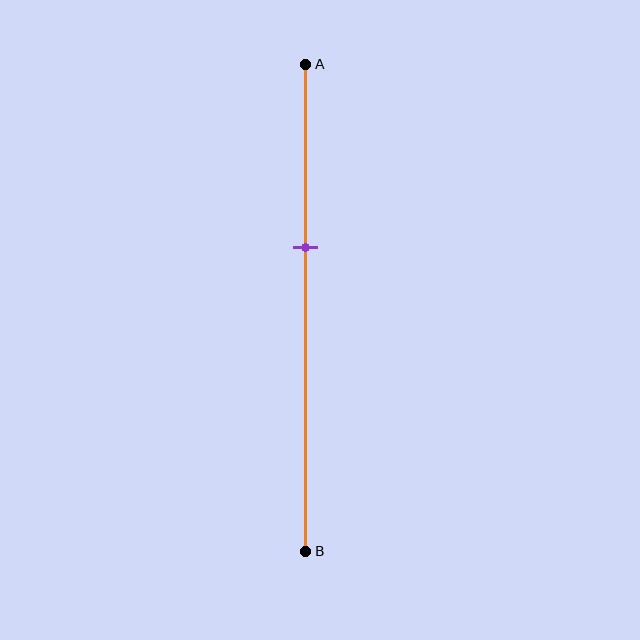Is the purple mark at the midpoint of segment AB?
No, the mark is at about 40% from A, not at the 50% midpoint.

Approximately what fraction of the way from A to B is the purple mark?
The purple mark is approximately 40% of the way from A to B.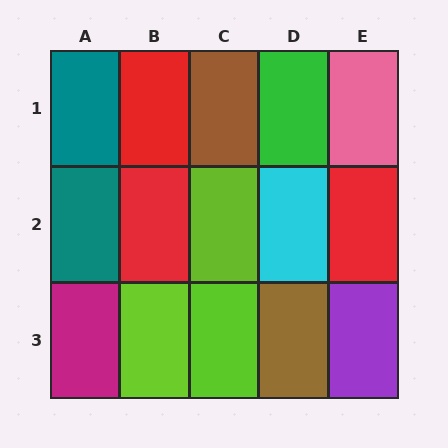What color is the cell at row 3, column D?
Brown.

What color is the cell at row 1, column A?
Teal.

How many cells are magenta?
1 cell is magenta.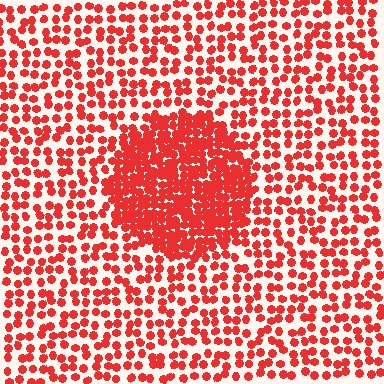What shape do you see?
I see a circle.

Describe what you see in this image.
The image contains small red elements arranged at two different densities. A circle-shaped region is visible where the elements are more densely packed than the surrounding area.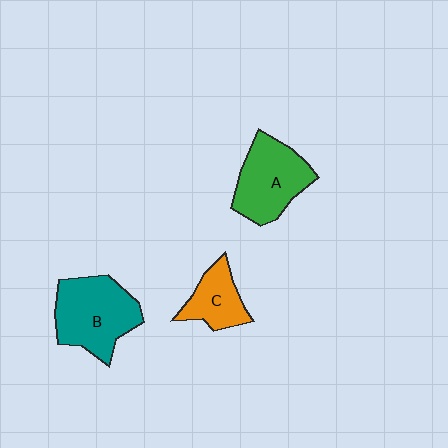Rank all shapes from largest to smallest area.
From largest to smallest: B (teal), A (green), C (orange).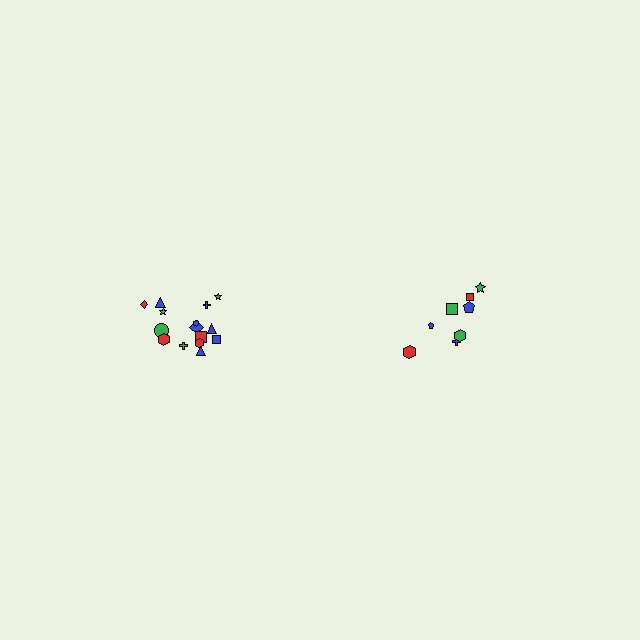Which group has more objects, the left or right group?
The left group.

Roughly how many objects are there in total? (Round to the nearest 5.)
Roughly 25 objects in total.